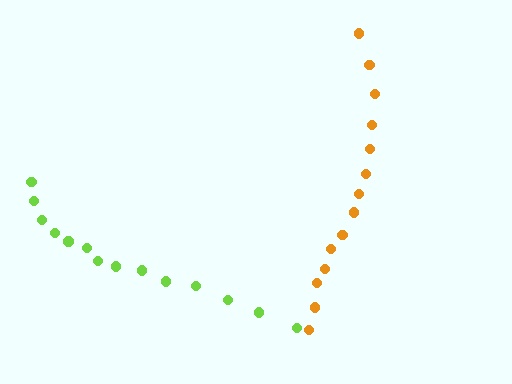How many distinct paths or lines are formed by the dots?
There are 2 distinct paths.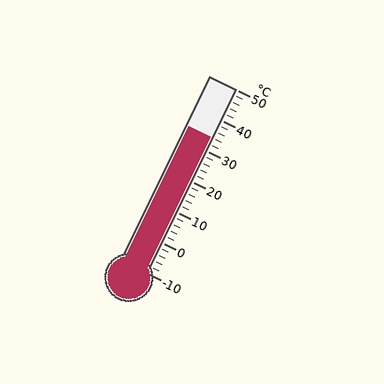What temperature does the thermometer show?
The thermometer shows approximately 34°C.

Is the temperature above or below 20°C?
The temperature is above 20°C.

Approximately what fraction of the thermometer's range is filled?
The thermometer is filled to approximately 75% of its range.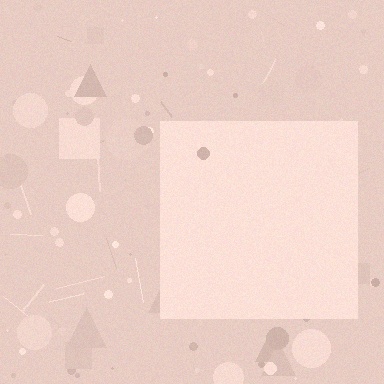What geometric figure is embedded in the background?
A square is embedded in the background.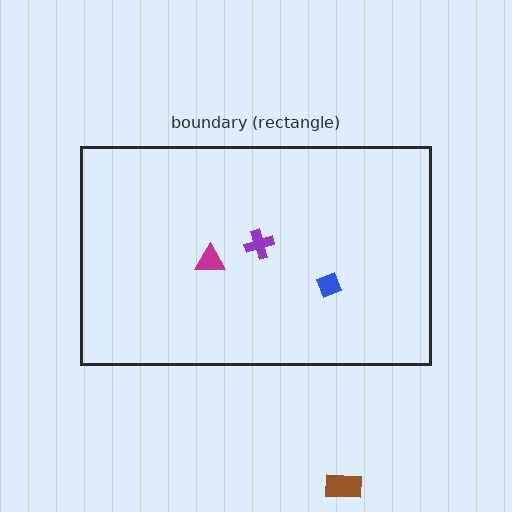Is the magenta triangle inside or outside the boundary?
Inside.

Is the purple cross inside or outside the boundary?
Inside.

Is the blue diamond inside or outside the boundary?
Inside.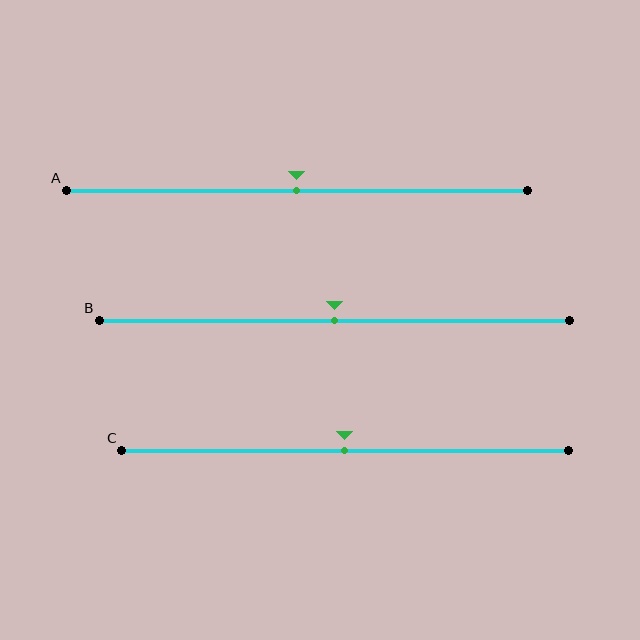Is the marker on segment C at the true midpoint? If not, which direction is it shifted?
Yes, the marker on segment C is at the true midpoint.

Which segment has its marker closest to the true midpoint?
Segment A has its marker closest to the true midpoint.